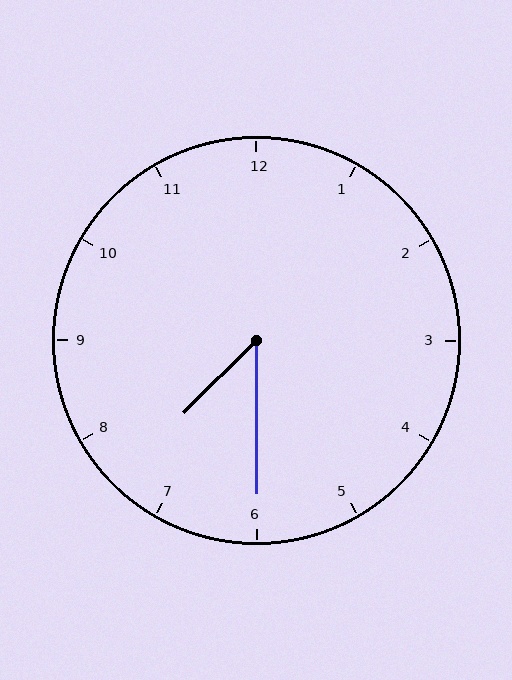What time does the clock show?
7:30.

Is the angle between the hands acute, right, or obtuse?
It is acute.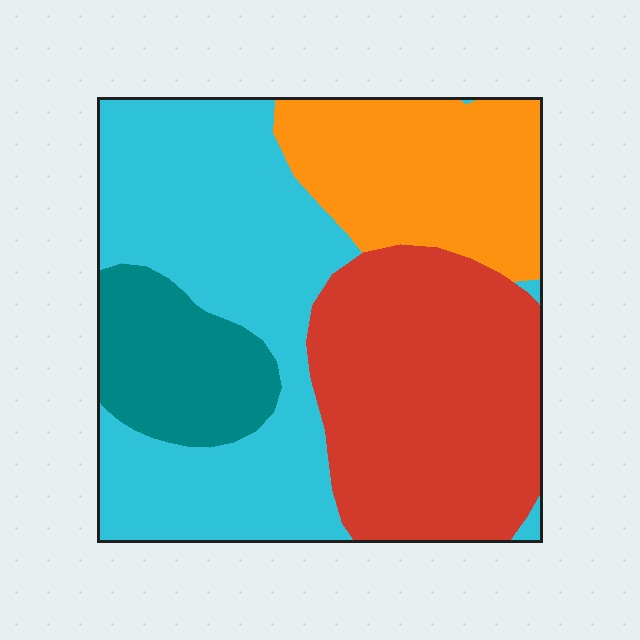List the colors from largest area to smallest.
From largest to smallest: cyan, red, orange, teal.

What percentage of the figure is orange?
Orange takes up about one fifth (1/5) of the figure.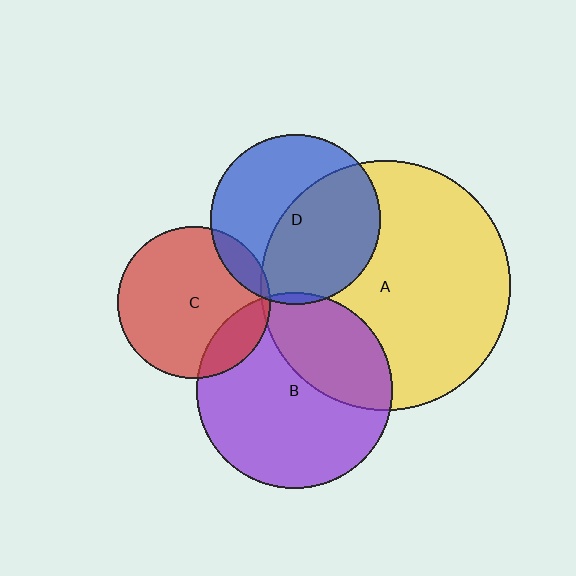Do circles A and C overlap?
Yes.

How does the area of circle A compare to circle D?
Approximately 2.2 times.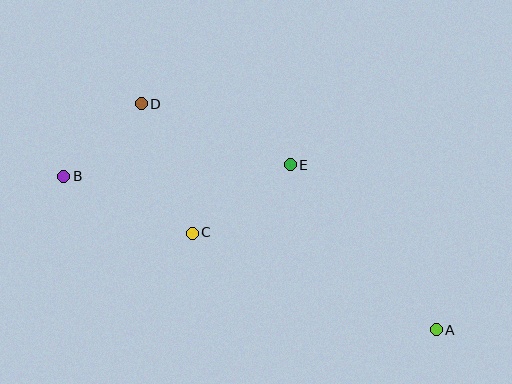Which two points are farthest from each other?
Points A and B are farthest from each other.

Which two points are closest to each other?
Points B and D are closest to each other.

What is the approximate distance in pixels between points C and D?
The distance between C and D is approximately 139 pixels.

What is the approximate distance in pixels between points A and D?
The distance between A and D is approximately 372 pixels.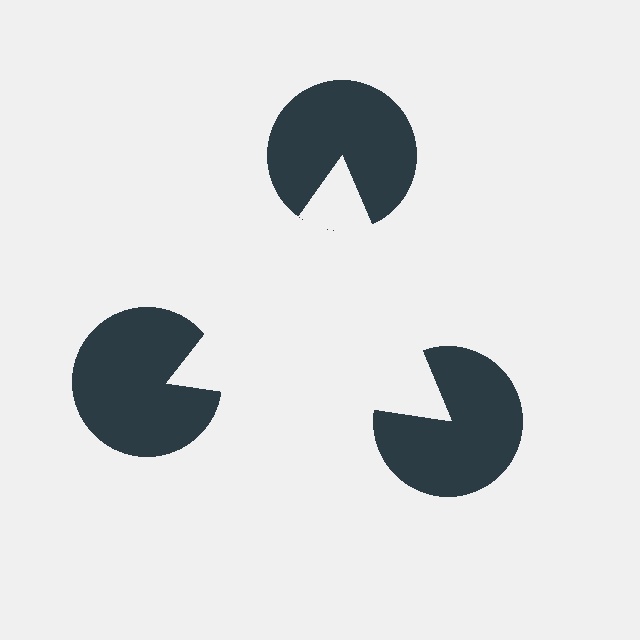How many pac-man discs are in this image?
There are 3 — one at each vertex of the illusory triangle.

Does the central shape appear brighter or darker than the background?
It typically appears slightly brighter than the background, even though no actual brightness change is drawn.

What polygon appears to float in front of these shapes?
An illusory triangle — its edges are inferred from the aligned wedge cuts in the pac-man discs, not physically drawn.